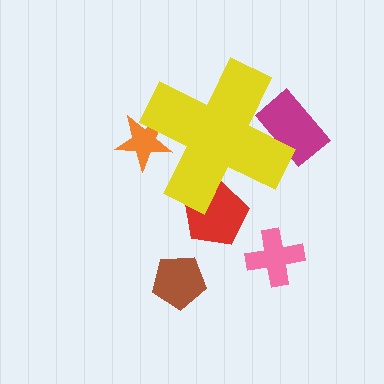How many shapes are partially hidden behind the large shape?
3 shapes are partially hidden.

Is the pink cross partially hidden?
No, the pink cross is fully visible.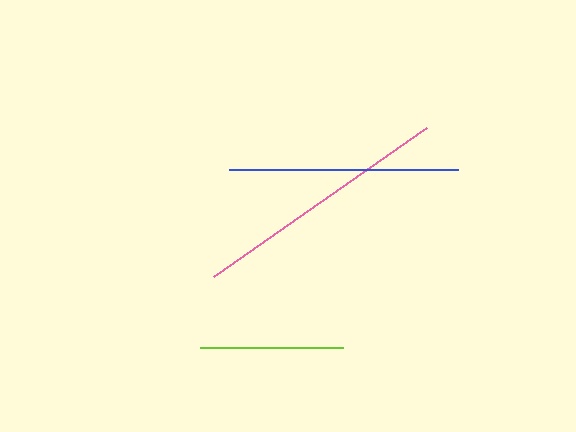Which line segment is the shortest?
The lime line is the shortest at approximately 143 pixels.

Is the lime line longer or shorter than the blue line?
The blue line is longer than the lime line.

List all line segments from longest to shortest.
From longest to shortest: pink, blue, lime.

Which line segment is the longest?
The pink line is the longest at approximately 260 pixels.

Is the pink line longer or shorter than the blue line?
The pink line is longer than the blue line.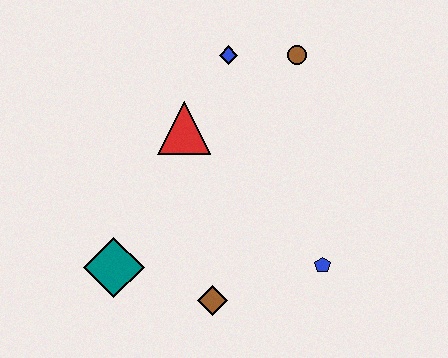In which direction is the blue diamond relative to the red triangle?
The blue diamond is above the red triangle.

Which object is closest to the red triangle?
The blue diamond is closest to the red triangle.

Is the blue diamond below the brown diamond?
No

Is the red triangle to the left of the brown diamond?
Yes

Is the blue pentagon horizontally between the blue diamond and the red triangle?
No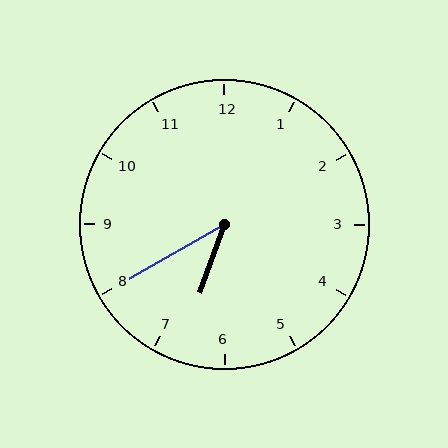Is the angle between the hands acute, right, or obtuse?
It is acute.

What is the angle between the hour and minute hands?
Approximately 40 degrees.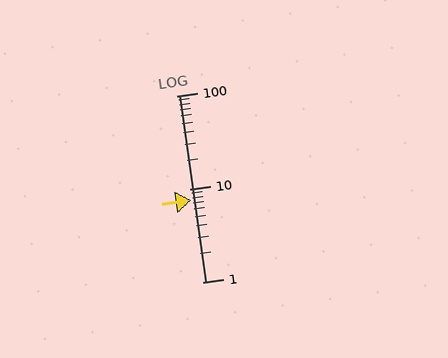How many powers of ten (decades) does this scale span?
The scale spans 2 decades, from 1 to 100.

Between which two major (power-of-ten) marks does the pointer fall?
The pointer is between 1 and 10.